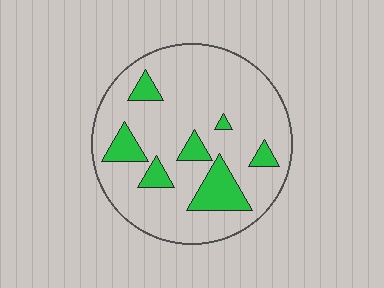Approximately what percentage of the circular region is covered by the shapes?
Approximately 15%.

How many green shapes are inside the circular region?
7.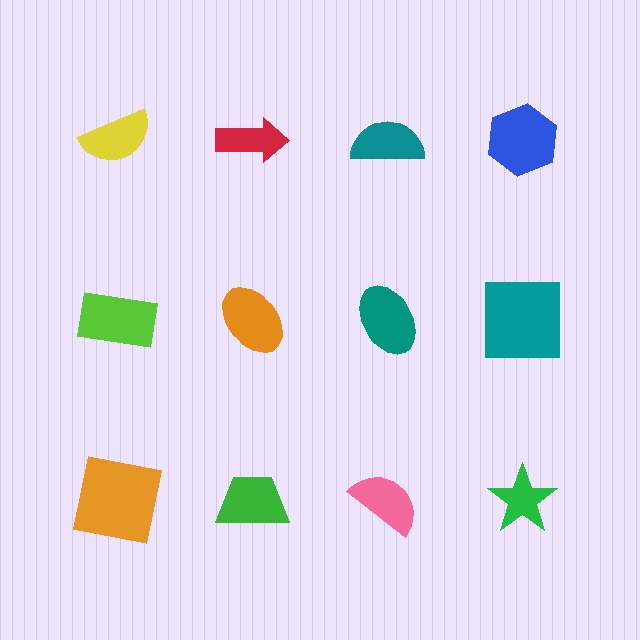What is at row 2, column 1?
A lime rectangle.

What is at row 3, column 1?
An orange square.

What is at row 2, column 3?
A teal ellipse.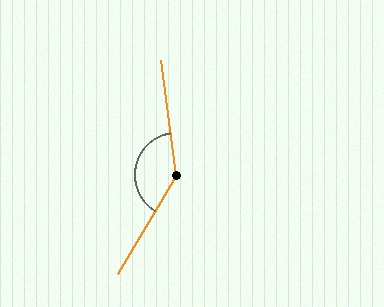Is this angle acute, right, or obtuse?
It is obtuse.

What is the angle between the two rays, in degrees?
Approximately 142 degrees.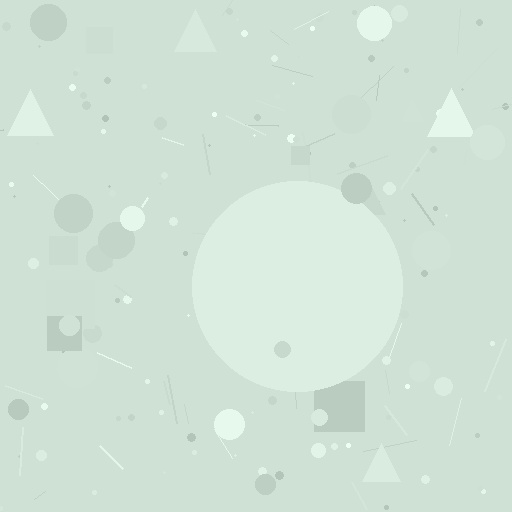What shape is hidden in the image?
A circle is hidden in the image.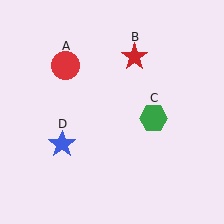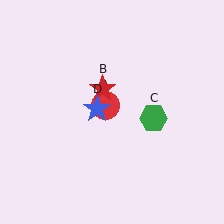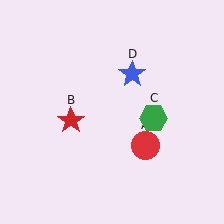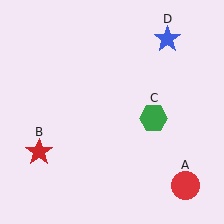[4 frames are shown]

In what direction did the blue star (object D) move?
The blue star (object D) moved up and to the right.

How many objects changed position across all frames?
3 objects changed position: red circle (object A), red star (object B), blue star (object D).